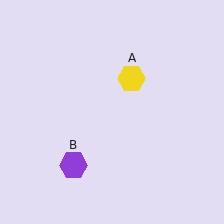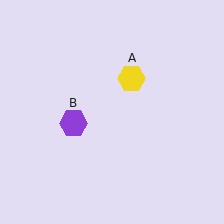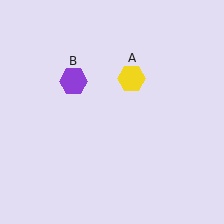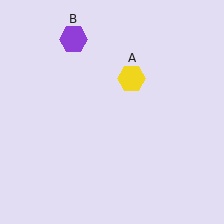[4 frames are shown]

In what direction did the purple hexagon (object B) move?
The purple hexagon (object B) moved up.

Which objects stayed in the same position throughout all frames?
Yellow hexagon (object A) remained stationary.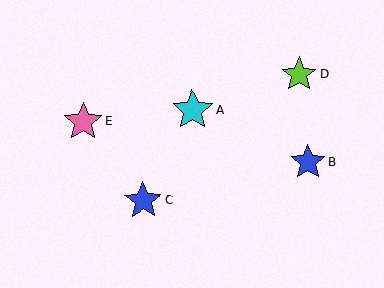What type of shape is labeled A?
Shape A is a cyan star.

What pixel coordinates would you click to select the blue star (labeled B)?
Click at (308, 162) to select the blue star B.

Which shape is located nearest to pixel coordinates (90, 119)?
The pink star (labeled E) at (83, 122) is nearest to that location.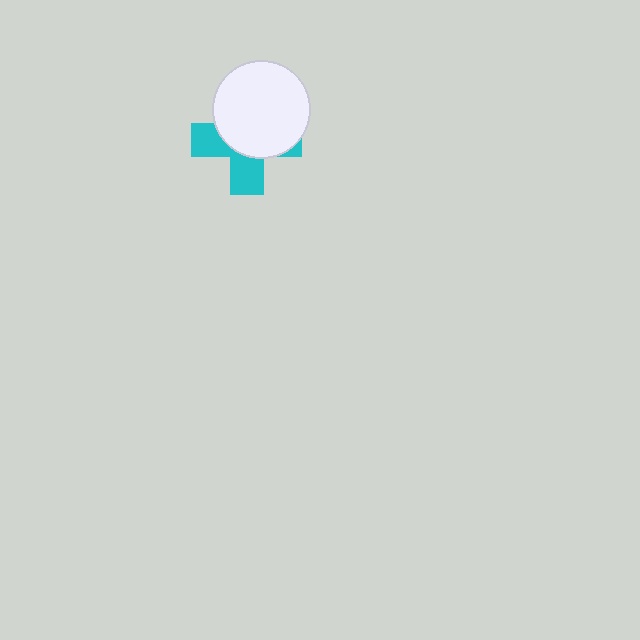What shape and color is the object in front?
The object in front is a white circle.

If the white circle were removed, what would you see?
You would see the complete cyan cross.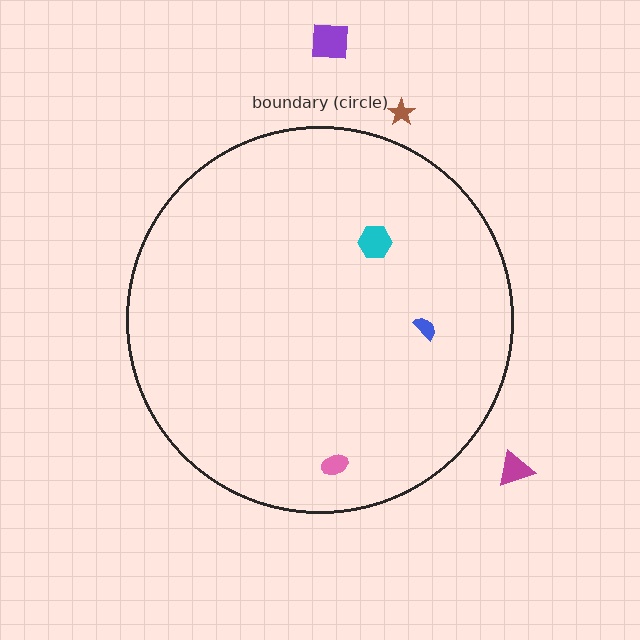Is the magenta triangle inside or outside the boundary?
Outside.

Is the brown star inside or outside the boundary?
Outside.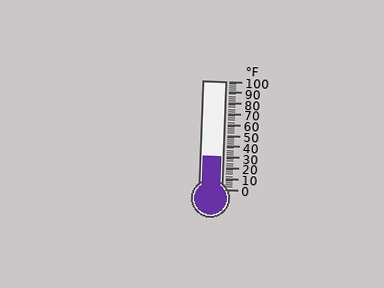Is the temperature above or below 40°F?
The temperature is below 40°F.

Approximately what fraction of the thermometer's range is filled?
The thermometer is filled to approximately 30% of its range.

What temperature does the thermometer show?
The thermometer shows approximately 30°F.